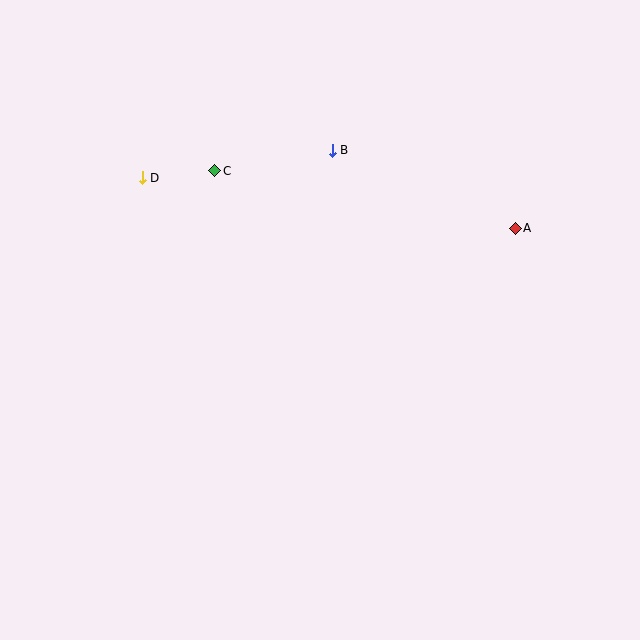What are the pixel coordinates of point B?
Point B is at (332, 150).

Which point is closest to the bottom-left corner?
Point D is closest to the bottom-left corner.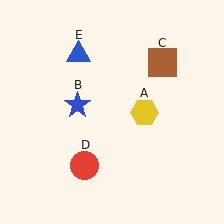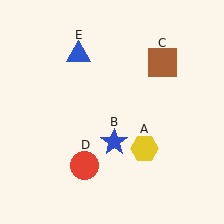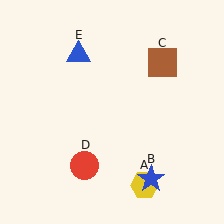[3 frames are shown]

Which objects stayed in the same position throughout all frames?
Brown square (object C) and red circle (object D) and blue triangle (object E) remained stationary.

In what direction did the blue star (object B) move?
The blue star (object B) moved down and to the right.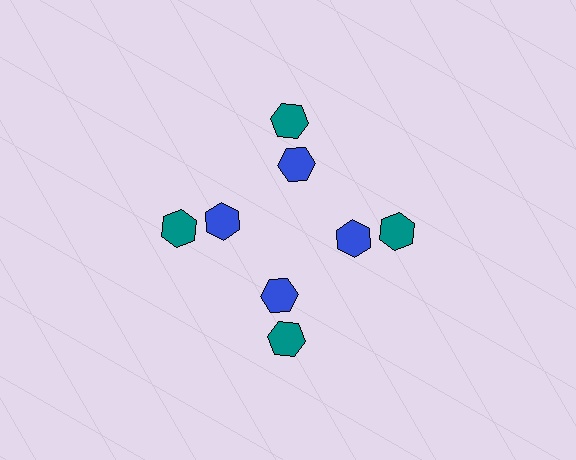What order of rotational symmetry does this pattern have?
This pattern has 4-fold rotational symmetry.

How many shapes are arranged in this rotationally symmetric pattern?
There are 8 shapes, arranged in 4 groups of 2.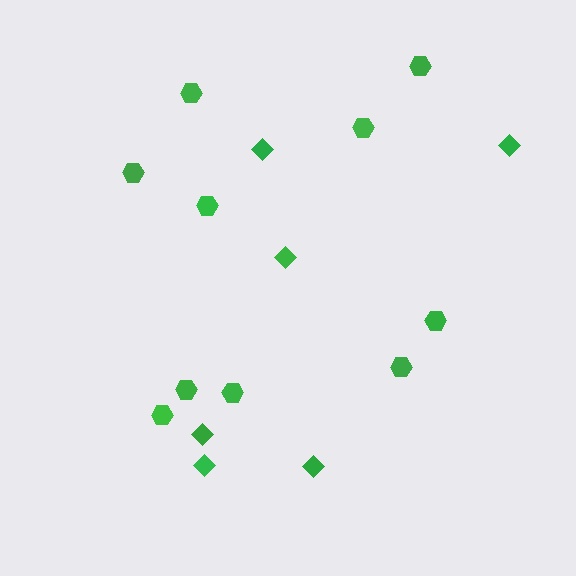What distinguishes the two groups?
There are 2 groups: one group of hexagons (10) and one group of diamonds (6).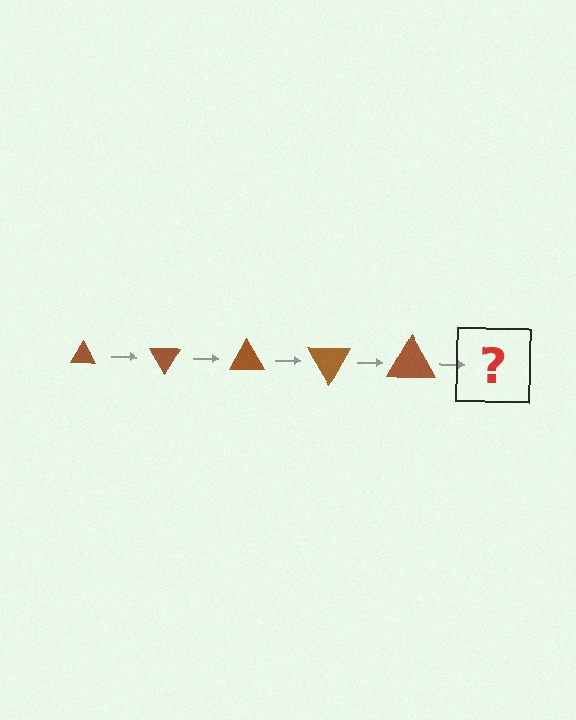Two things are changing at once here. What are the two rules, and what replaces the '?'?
The two rules are that the triangle grows larger each step and it rotates 60 degrees each step. The '?' should be a triangle, larger than the previous one and rotated 300 degrees from the start.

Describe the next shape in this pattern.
It should be a triangle, larger than the previous one and rotated 300 degrees from the start.